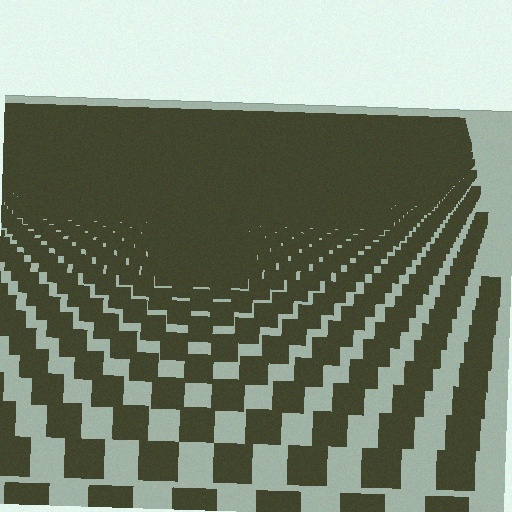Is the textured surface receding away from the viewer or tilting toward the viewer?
The surface is receding away from the viewer. Texture elements get smaller and denser toward the top.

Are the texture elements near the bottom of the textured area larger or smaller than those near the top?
Larger. Near the bottom, elements are closer to the viewer and appear at a bigger on-screen size.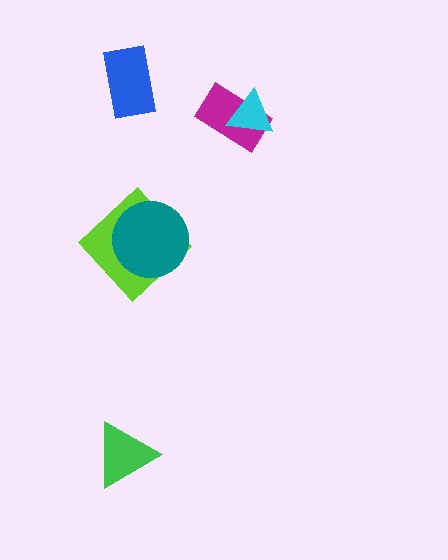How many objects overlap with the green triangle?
0 objects overlap with the green triangle.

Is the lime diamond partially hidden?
Yes, it is partially covered by another shape.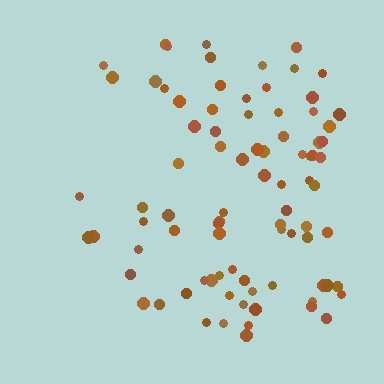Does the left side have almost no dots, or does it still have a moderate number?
Still a moderate number, just noticeably fewer than the right.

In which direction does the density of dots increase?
From left to right, with the right side densest.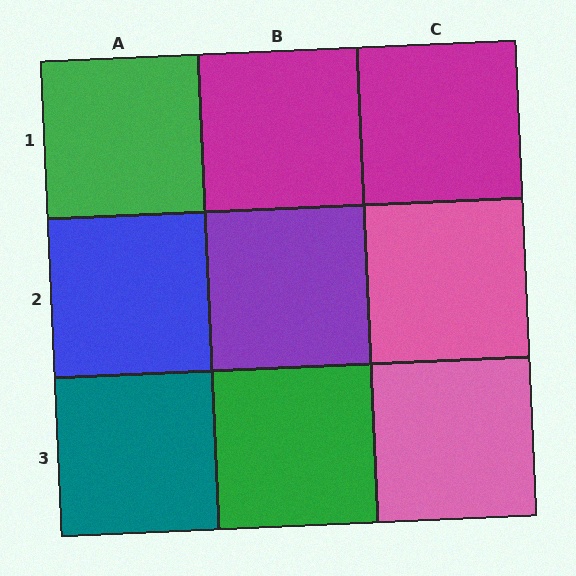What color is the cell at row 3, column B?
Green.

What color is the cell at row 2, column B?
Purple.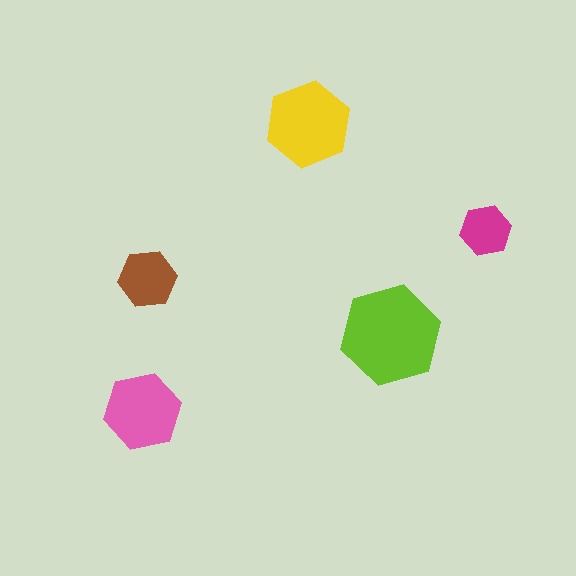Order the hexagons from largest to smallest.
the lime one, the yellow one, the pink one, the brown one, the magenta one.